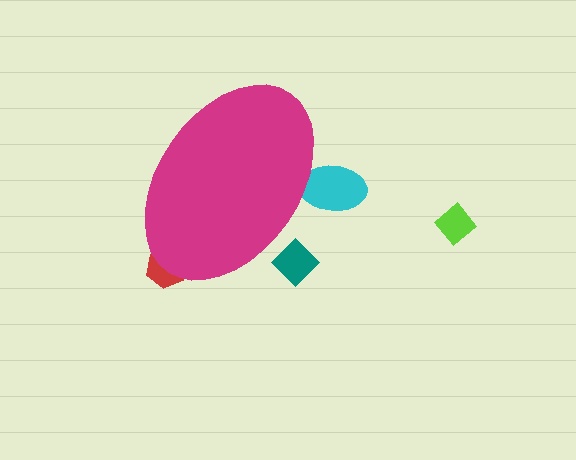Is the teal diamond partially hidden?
Yes, the teal diamond is partially hidden behind the magenta ellipse.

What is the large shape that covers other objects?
A magenta ellipse.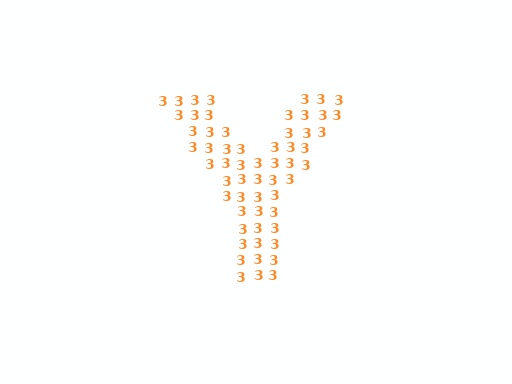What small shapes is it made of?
It is made of small digit 3's.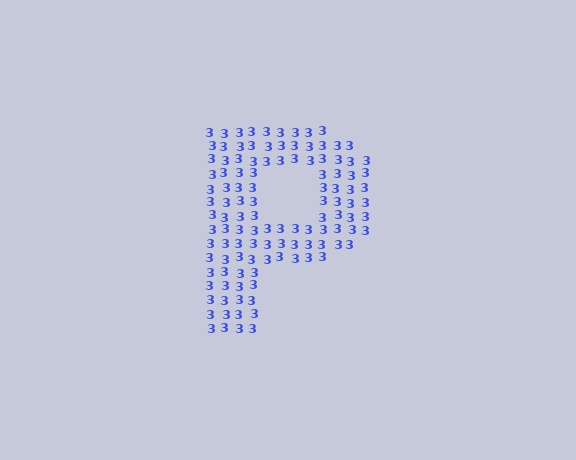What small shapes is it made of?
It is made of small digit 3's.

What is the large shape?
The large shape is the letter P.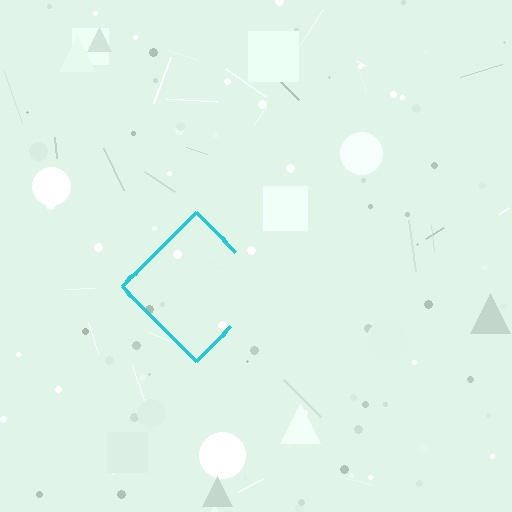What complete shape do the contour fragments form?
The contour fragments form a diamond.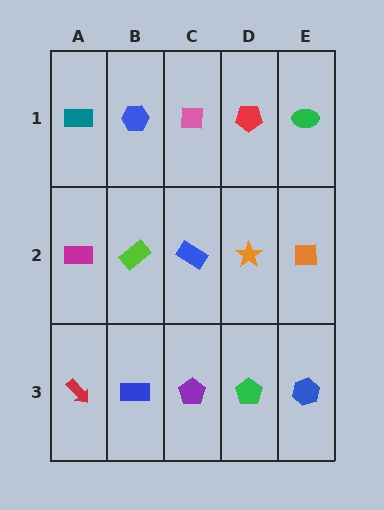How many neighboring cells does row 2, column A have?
3.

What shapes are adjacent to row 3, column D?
An orange star (row 2, column D), a purple pentagon (row 3, column C), a blue hexagon (row 3, column E).